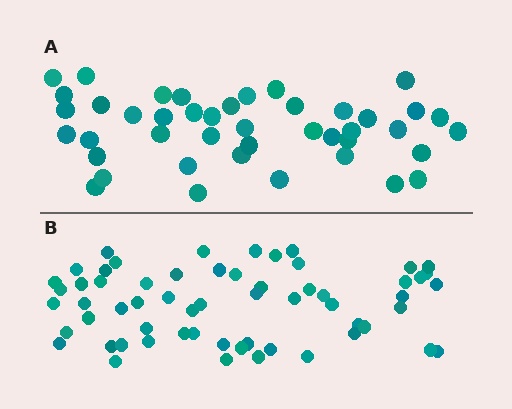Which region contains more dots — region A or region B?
Region B (the bottom region) has more dots.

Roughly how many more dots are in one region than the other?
Region B has approximately 15 more dots than region A.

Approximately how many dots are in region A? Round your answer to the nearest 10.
About 40 dots. (The exact count is 43, which rounds to 40.)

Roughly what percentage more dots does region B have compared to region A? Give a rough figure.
About 40% more.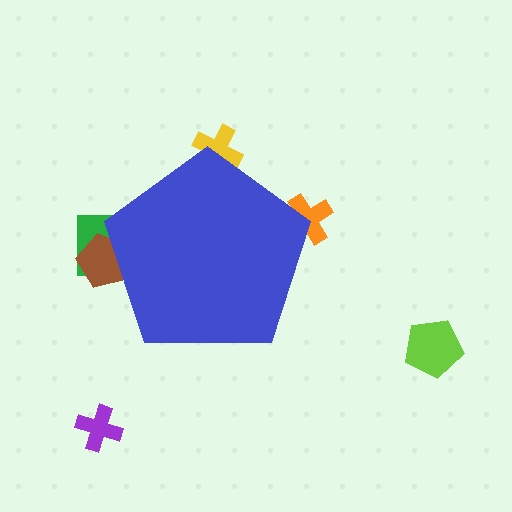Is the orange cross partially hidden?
Yes, the orange cross is partially hidden behind the blue pentagon.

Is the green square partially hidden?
Yes, the green square is partially hidden behind the blue pentagon.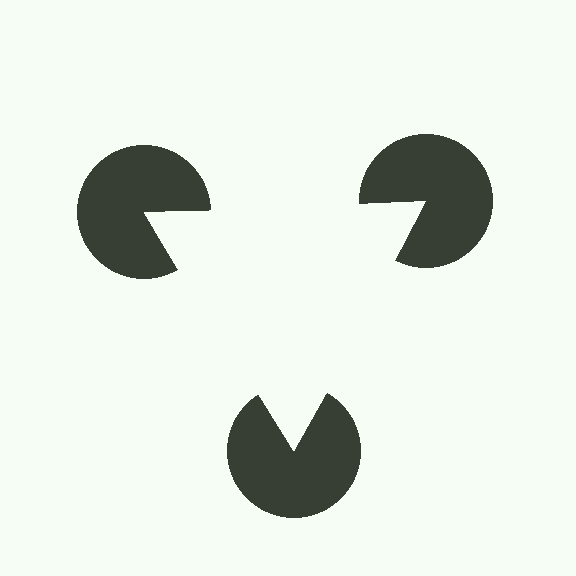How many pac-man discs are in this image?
There are 3 — one at each vertex of the illusory triangle.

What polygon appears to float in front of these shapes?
An illusory triangle — its edges are inferred from the aligned wedge cuts in the pac-man discs, not physically drawn.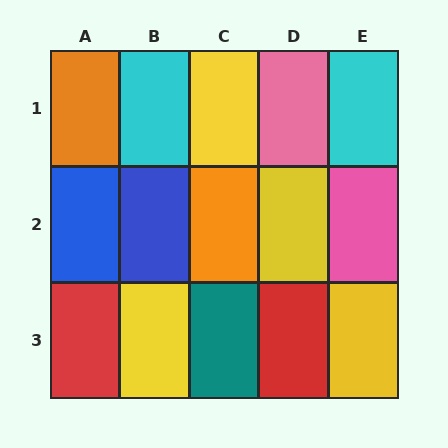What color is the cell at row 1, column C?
Yellow.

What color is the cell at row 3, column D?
Red.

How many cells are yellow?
4 cells are yellow.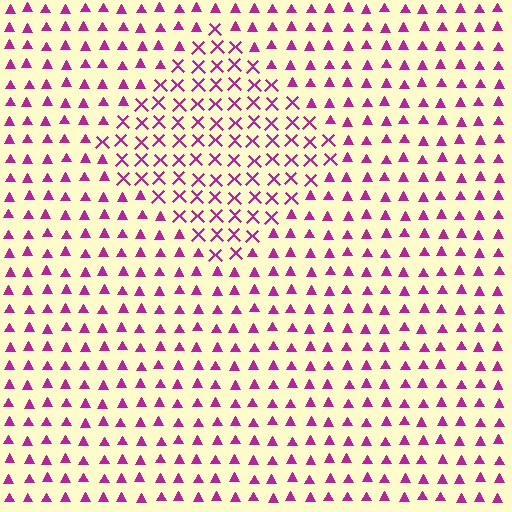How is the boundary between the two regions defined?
The boundary is defined by a change in element shape: X marks inside vs. triangles outside. All elements share the same color and spacing.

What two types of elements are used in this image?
The image uses X marks inside the diamond region and triangles outside it.